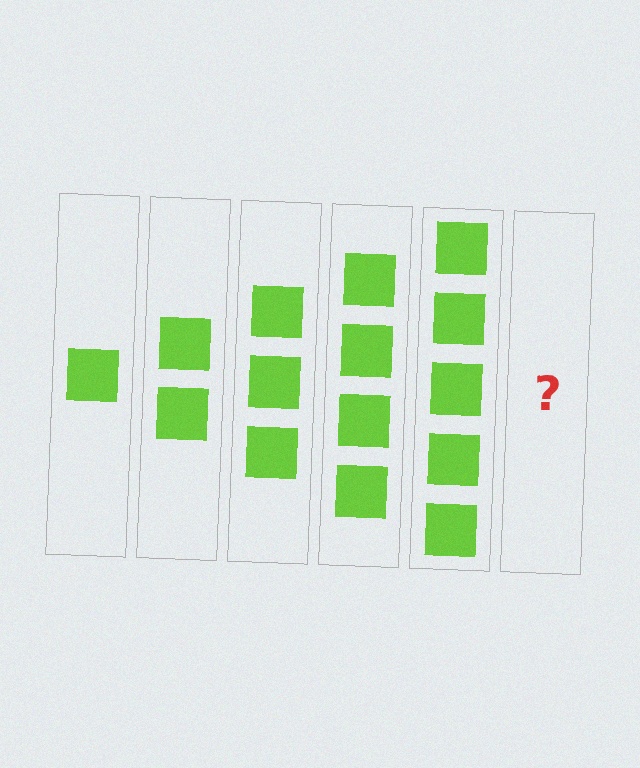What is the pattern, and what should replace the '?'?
The pattern is that each step adds one more square. The '?' should be 6 squares.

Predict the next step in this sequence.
The next step is 6 squares.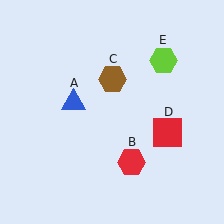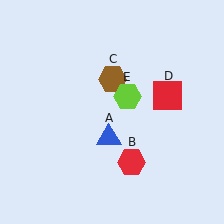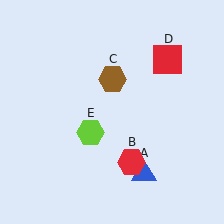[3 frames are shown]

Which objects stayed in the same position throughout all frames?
Red hexagon (object B) and brown hexagon (object C) remained stationary.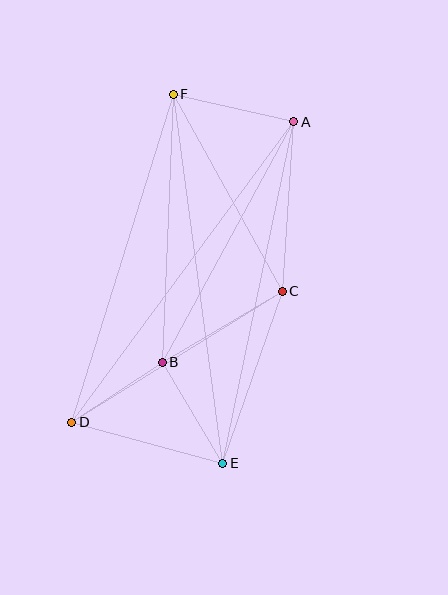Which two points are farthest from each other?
Points A and D are farthest from each other.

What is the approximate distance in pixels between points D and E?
The distance between D and E is approximately 156 pixels.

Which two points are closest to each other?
Points B and D are closest to each other.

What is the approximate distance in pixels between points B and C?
The distance between B and C is approximately 139 pixels.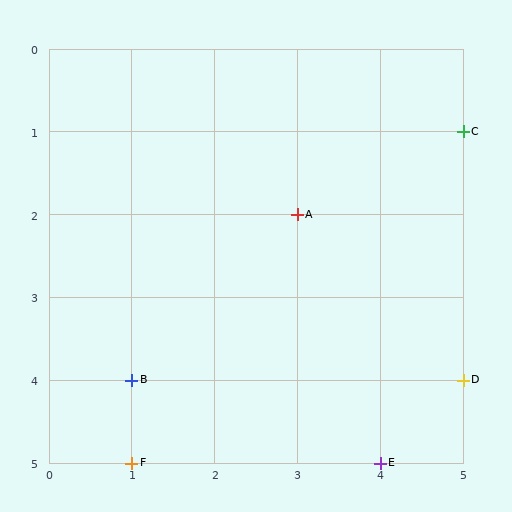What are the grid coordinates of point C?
Point C is at grid coordinates (5, 1).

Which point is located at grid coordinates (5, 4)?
Point D is at (5, 4).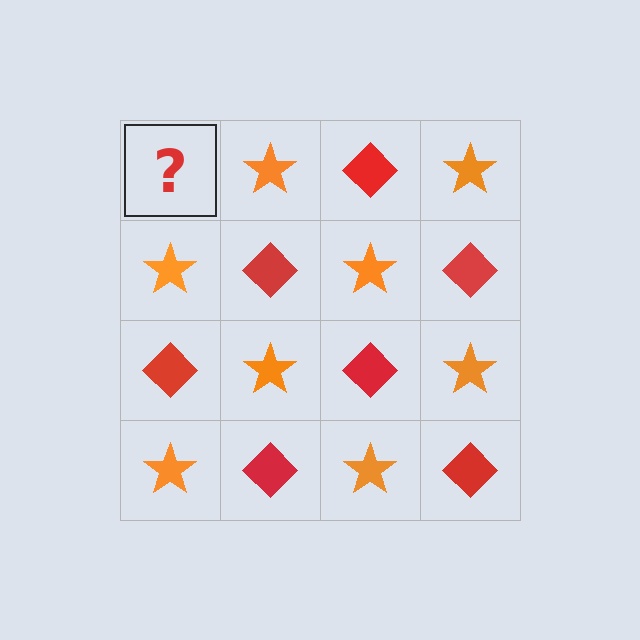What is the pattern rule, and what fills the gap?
The rule is that it alternates red diamond and orange star in a checkerboard pattern. The gap should be filled with a red diamond.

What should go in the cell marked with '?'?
The missing cell should contain a red diamond.